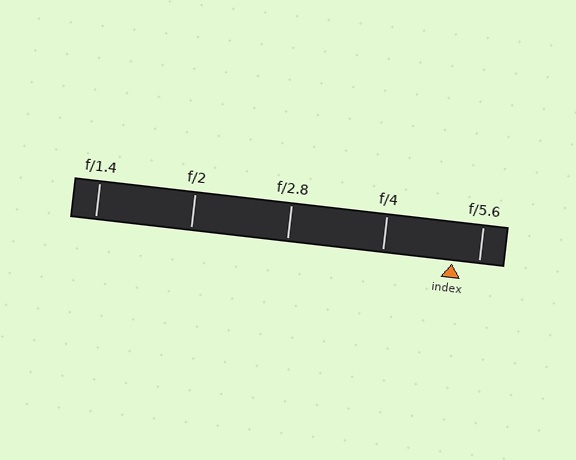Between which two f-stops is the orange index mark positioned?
The index mark is between f/4 and f/5.6.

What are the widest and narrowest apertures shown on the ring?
The widest aperture shown is f/1.4 and the narrowest is f/5.6.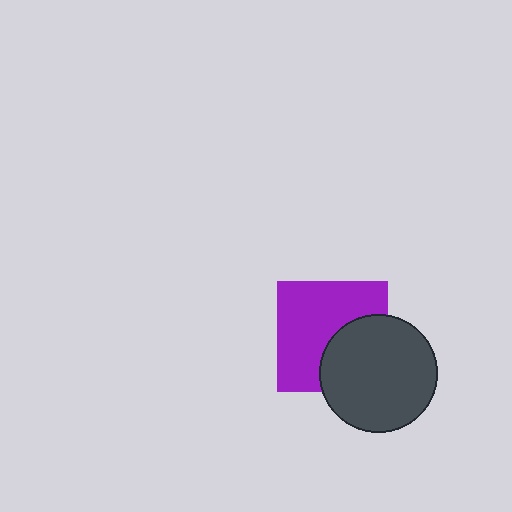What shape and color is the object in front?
The object in front is a dark gray circle.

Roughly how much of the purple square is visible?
About half of it is visible (roughly 63%).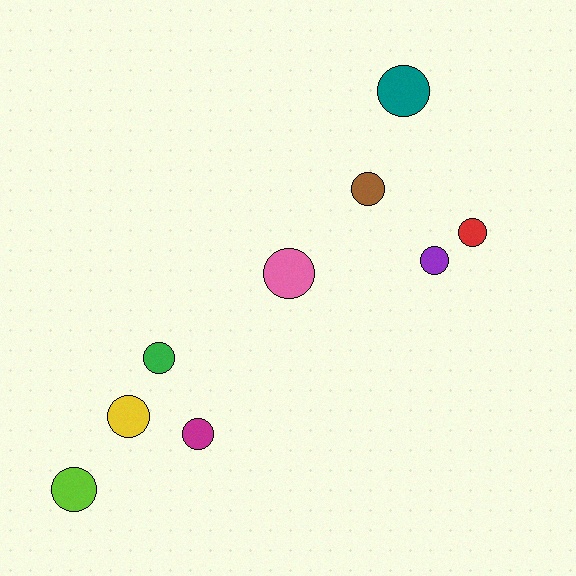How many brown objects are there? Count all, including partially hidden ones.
There is 1 brown object.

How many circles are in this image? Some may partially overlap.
There are 9 circles.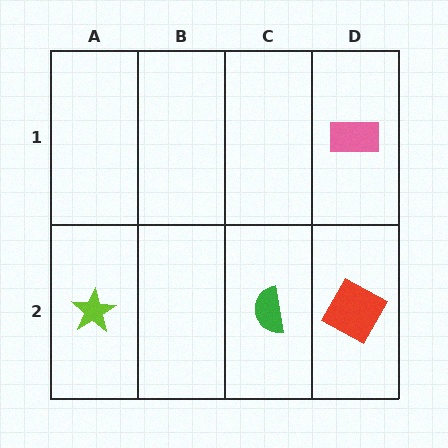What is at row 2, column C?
A green semicircle.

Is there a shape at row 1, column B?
No, that cell is empty.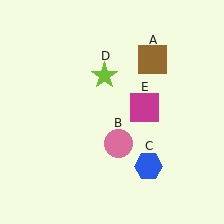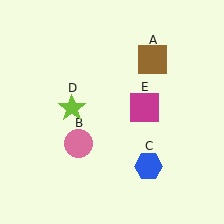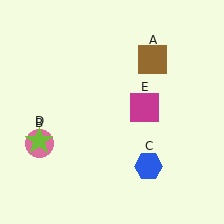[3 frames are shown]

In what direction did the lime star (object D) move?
The lime star (object D) moved down and to the left.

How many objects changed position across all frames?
2 objects changed position: pink circle (object B), lime star (object D).